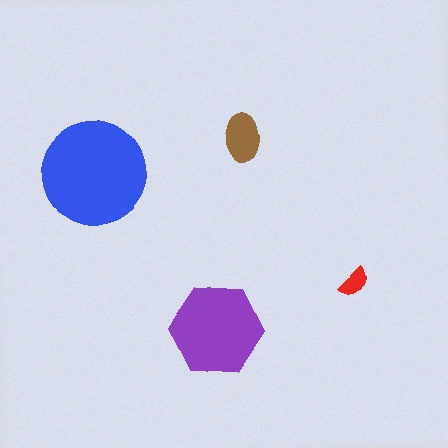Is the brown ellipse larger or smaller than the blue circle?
Smaller.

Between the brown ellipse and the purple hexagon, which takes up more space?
The purple hexagon.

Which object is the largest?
The blue circle.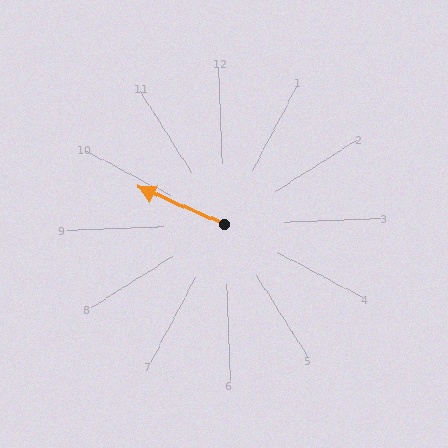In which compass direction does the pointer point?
Northwest.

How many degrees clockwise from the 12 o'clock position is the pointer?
Approximately 296 degrees.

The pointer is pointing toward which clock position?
Roughly 10 o'clock.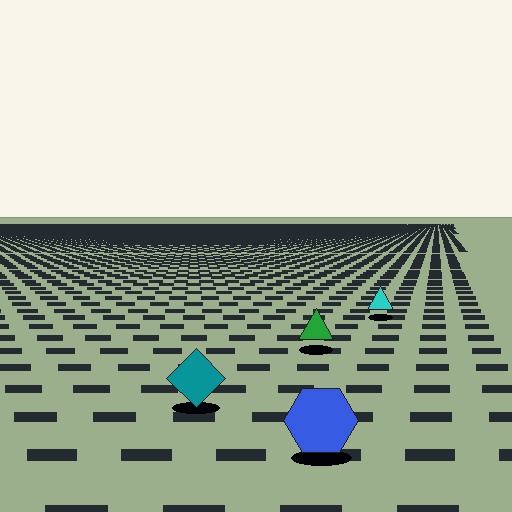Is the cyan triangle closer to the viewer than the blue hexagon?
No. The blue hexagon is closer — you can tell from the texture gradient: the ground texture is coarser near it.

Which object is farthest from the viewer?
The cyan triangle is farthest from the viewer. It appears smaller and the ground texture around it is denser.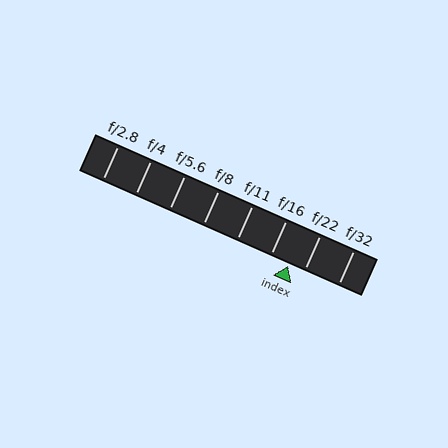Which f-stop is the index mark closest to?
The index mark is closest to f/22.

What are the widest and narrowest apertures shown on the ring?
The widest aperture shown is f/2.8 and the narrowest is f/32.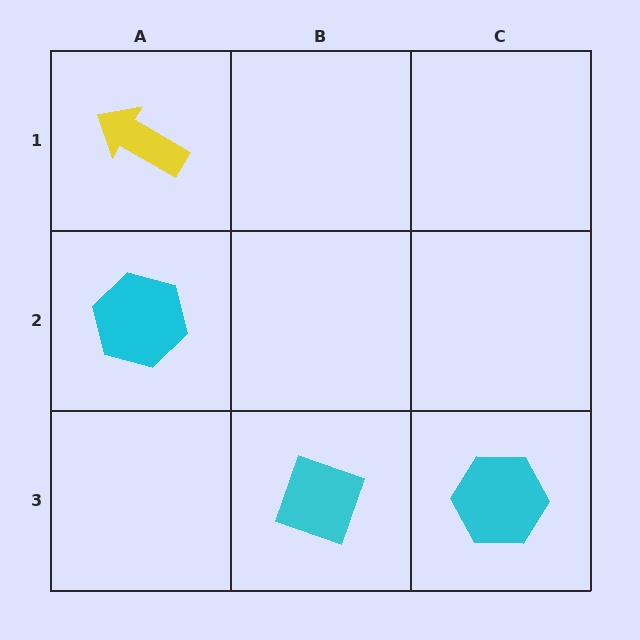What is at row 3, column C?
A cyan hexagon.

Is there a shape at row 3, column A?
No, that cell is empty.